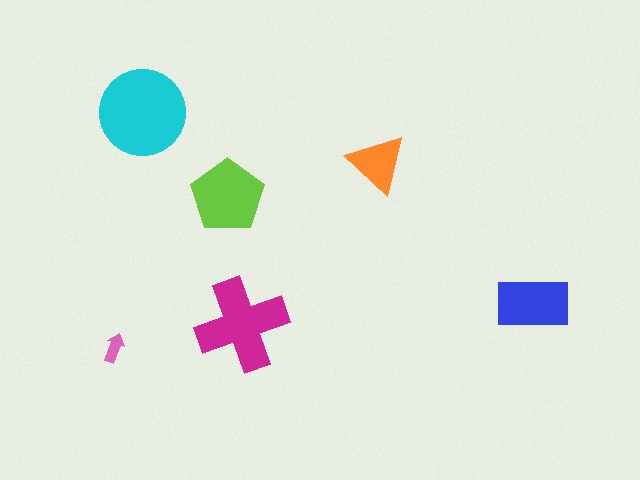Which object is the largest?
The cyan circle.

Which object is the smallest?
The pink arrow.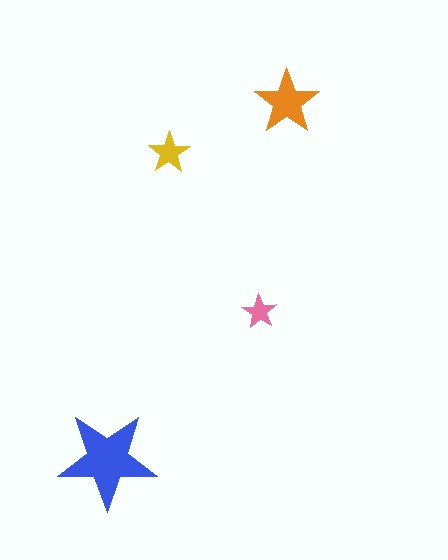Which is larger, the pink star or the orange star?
The orange one.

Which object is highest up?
The orange star is topmost.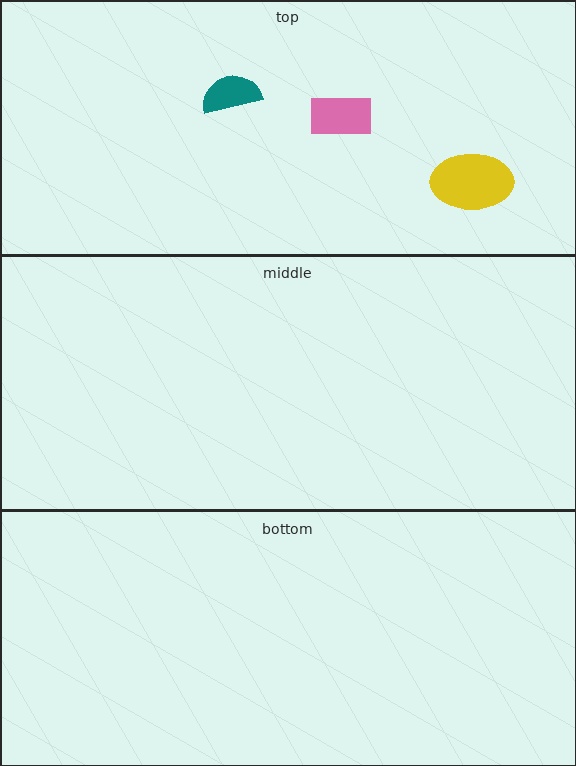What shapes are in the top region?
The teal semicircle, the pink rectangle, the yellow ellipse.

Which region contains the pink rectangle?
The top region.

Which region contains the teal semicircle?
The top region.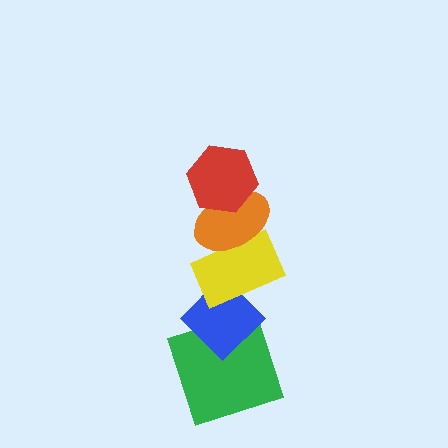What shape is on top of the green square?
The blue diamond is on top of the green square.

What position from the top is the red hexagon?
The red hexagon is 1st from the top.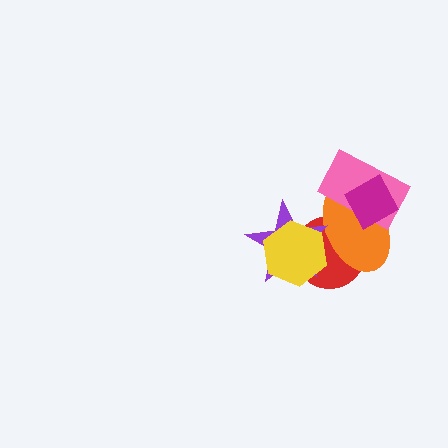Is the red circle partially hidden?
Yes, it is partially covered by another shape.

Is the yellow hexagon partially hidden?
No, no other shape covers it.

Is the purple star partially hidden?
Yes, it is partially covered by another shape.